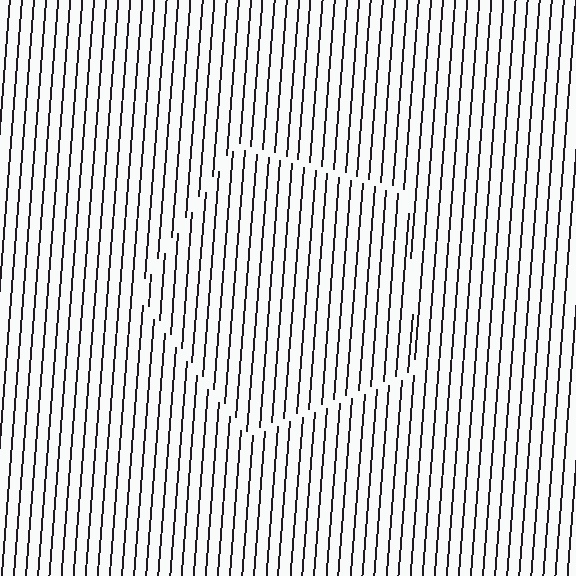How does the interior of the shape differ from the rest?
The interior of the shape contains the same grating, shifted by half a period — the contour is defined by the phase discontinuity where line-ends from the inner and outer gratings abut.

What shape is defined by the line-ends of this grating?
An illusory pentagon. The interior of the shape contains the same grating, shifted by half a period — the contour is defined by the phase discontinuity where line-ends from the inner and outer gratings abut.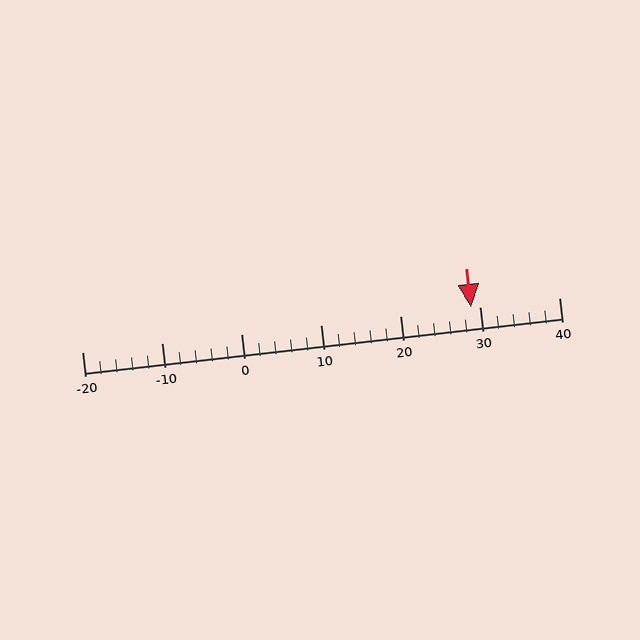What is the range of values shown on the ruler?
The ruler shows values from -20 to 40.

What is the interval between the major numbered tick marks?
The major tick marks are spaced 10 units apart.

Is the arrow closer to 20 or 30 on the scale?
The arrow is closer to 30.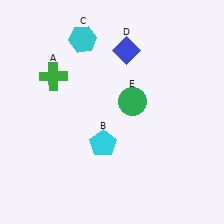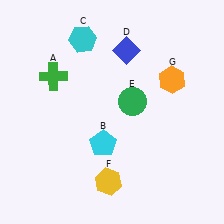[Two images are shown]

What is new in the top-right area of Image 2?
An orange hexagon (G) was added in the top-right area of Image 2.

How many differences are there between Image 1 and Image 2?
There are 2 differences between the two images.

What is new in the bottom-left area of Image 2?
A yellow hexagon (F) was added in the bottom-left area of Image 2.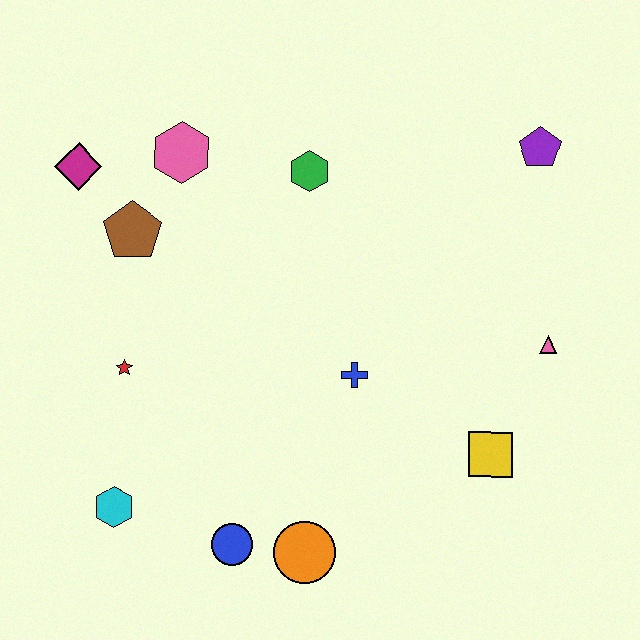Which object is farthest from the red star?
The purple pentagon is farthest from the red star.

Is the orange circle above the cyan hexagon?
No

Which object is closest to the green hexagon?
The pink hexagon is closest to the green hexagon.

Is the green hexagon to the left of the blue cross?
Yes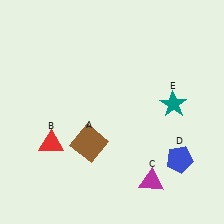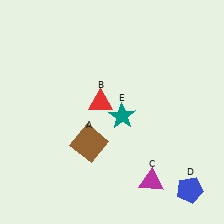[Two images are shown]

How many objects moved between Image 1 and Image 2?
3 objects moved between the two images.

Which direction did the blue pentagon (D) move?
The blue pentagon (D) moved down.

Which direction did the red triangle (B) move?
The red triangle (B) moved right.